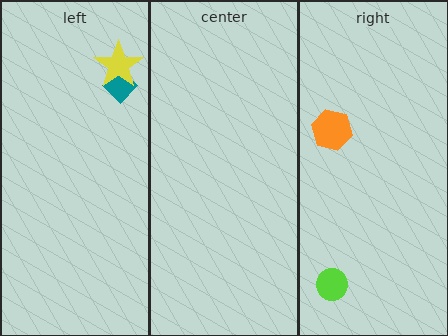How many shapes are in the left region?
2.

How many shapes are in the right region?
2.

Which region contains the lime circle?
The right region.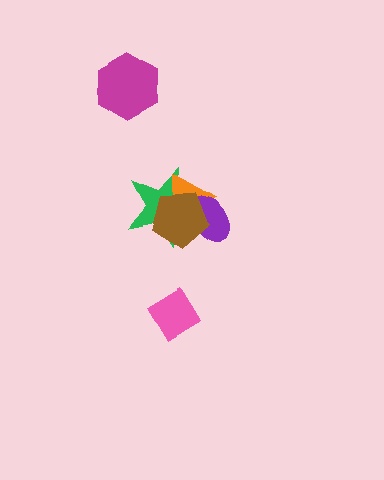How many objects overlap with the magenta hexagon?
0 objects overlap with the magenta hexagon.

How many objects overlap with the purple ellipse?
3 objects overlap with the purple ellipse.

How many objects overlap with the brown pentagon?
3 objects overlap with the brown pentagon.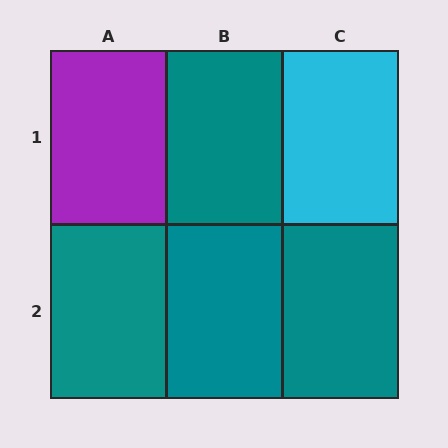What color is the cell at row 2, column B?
Teal.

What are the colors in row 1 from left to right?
Purple, teal, cyan.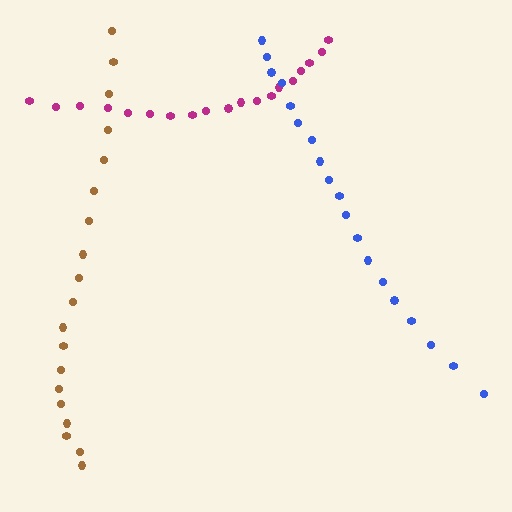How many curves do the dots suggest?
There are 3 distinct paths.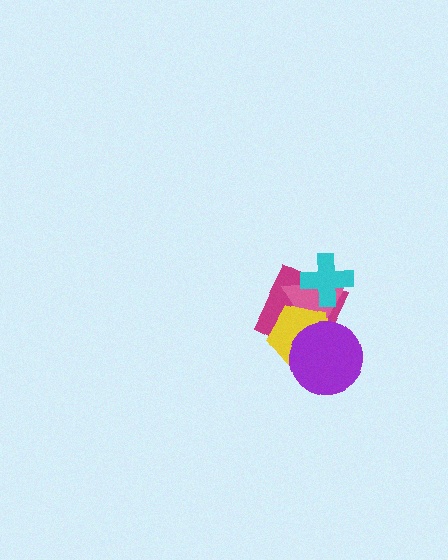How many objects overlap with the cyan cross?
2 objects overlap with the cyan cross.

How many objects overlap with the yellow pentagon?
3 objects overlap with the yellow pentagon.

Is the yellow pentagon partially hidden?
Yes, it is partially covered by another shape.